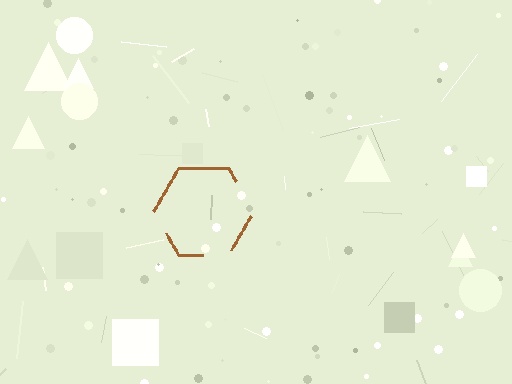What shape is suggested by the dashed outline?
The dashed outline suggests a hexagon.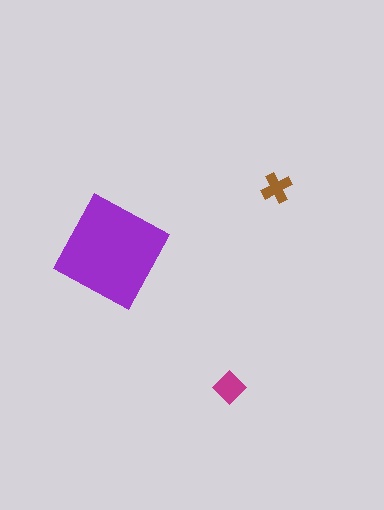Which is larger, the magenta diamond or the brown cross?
The magenta diamond.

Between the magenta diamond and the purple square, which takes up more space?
The purple square.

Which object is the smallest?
The brown cross.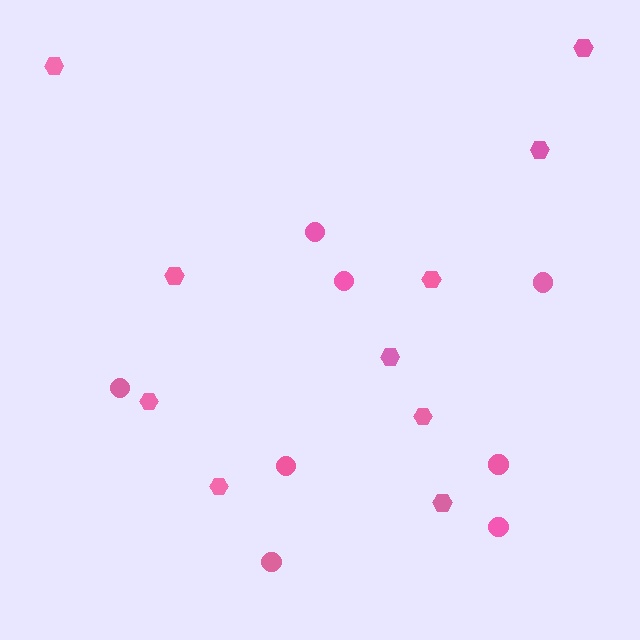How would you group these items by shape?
There are 2 groups: one group of hexagons (10) and one group of circles (8).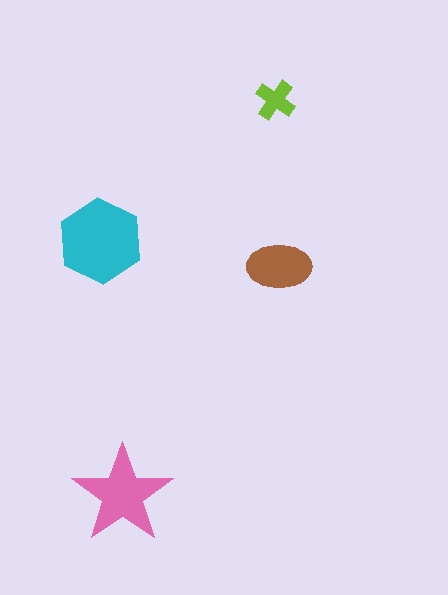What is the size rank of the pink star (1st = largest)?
2nd.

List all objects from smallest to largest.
The lime cross, the brown ellipse, the pink star, the cyan hexagon.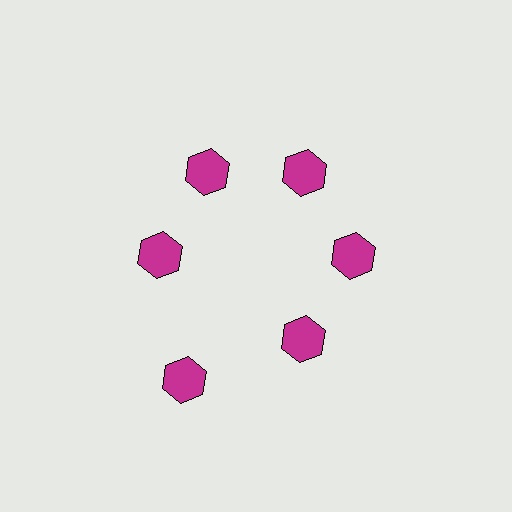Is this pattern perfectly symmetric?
No. The 6 magenta hexagons are arranged in a ring, but one element near the 7 o'clock position is pushed outward from the center, breaking the 6-fold rotational symmetry.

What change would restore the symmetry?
The symmetry would be restored by moving it inward, back onto the ring so that all 6 hexagons sit at equal angles and equal distance from the center.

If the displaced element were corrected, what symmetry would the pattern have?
It would have 6-fold rotational symmetry — the pattern would map onto itself every 60 degrees.